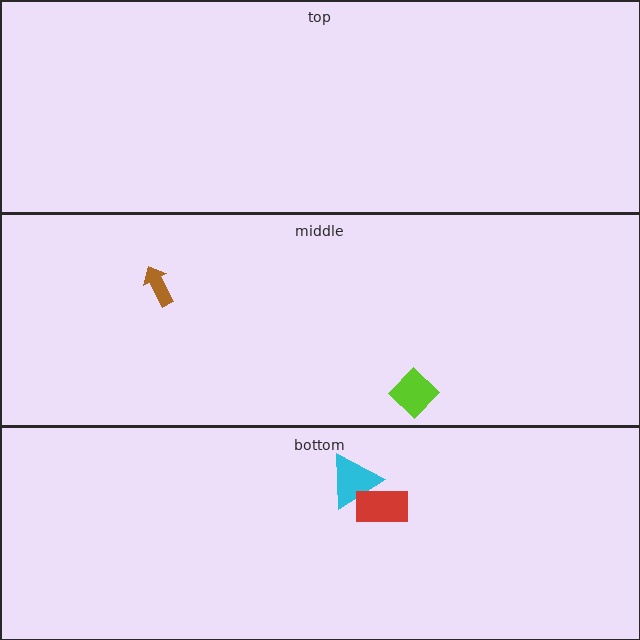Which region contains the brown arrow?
The middle region.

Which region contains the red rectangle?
The bottom region.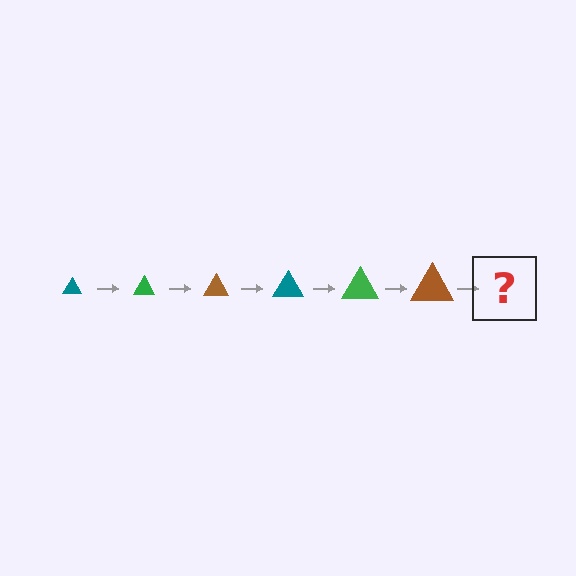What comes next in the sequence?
The next element should be a teal triangle, larger than the previous one.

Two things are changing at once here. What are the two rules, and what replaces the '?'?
The two rules are that the triangle grows larger each step and the color cycles through teal, green, and brown. The '?' should be a teal triangle, larger than the previous one.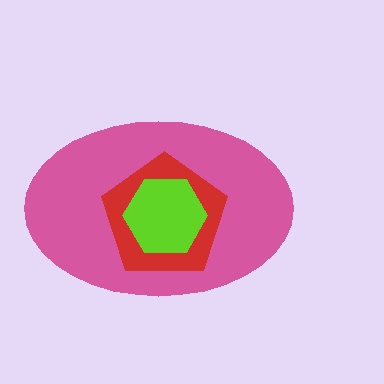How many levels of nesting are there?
3.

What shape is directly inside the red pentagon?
The lime hexagon.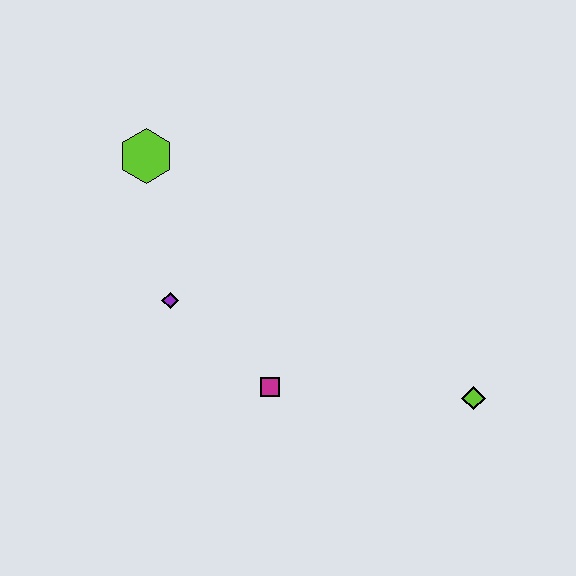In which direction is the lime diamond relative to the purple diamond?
The lime diamond is to the right of the purple diamond.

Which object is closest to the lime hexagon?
The purple diamond is closest to the lime hexagon.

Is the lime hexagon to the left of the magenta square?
Yes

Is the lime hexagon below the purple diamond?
No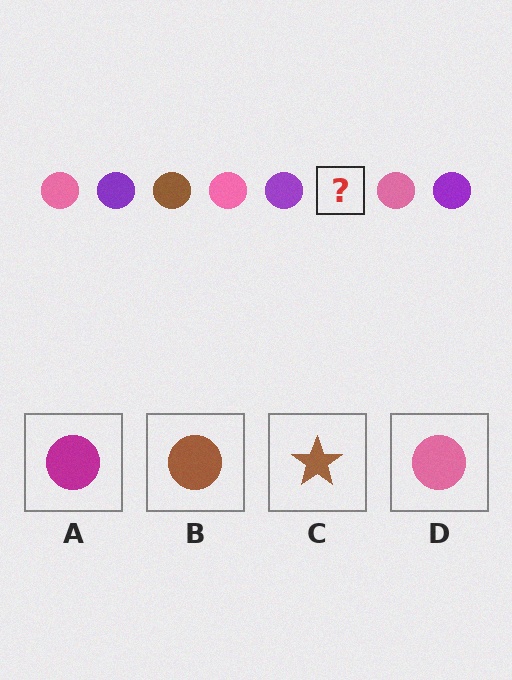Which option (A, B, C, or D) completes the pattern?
B.